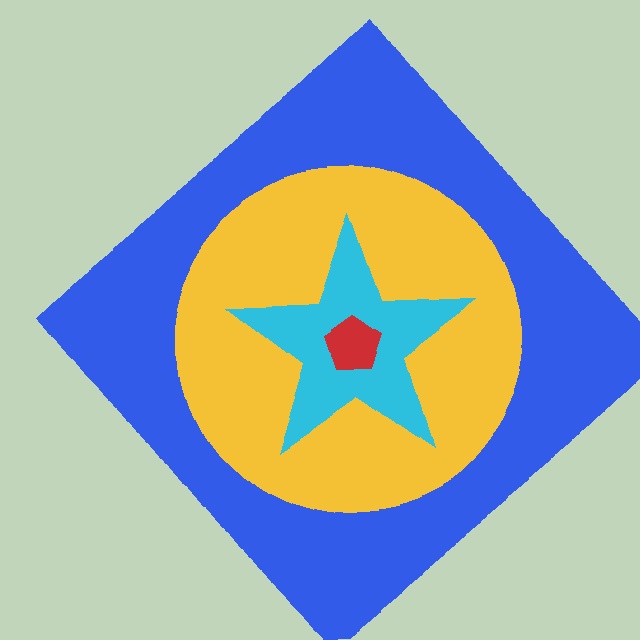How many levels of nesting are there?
4.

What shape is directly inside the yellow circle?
The cyan star.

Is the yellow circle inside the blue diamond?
Yes.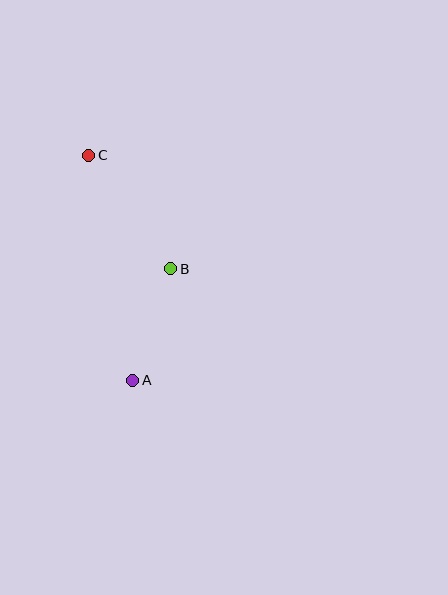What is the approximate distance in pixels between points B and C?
The distance between B and C is approximately 140 pixels.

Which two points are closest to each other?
Points A and B are closest to each other.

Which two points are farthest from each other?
Points A and C are farthest from each other.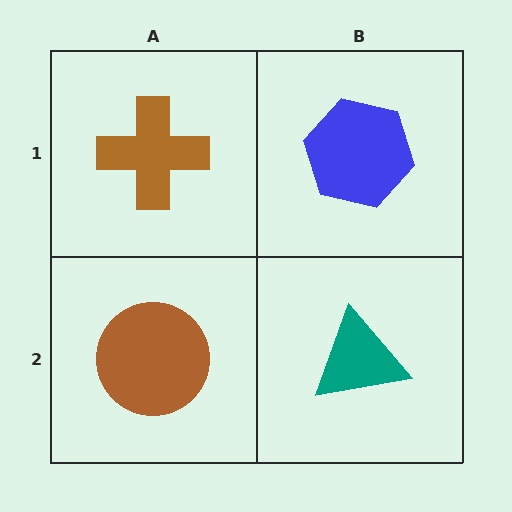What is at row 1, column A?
A brown cross.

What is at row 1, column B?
A blue hexagon.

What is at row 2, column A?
A brown circle.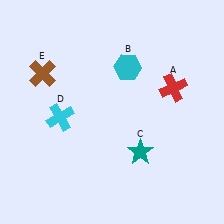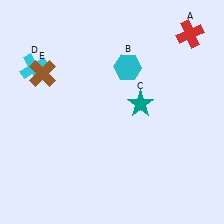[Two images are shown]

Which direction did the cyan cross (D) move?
The cyan cross (D) moved up.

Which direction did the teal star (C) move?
The teal star (C) moved up.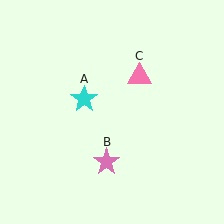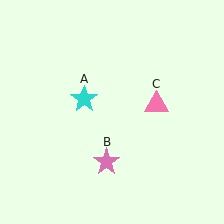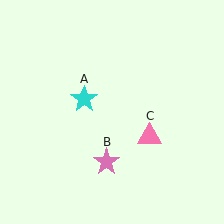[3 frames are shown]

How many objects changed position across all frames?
1 object changed position: pink triangle (object C).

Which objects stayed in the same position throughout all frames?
Cyan star (object A) and pink star (object B) remained stationary.